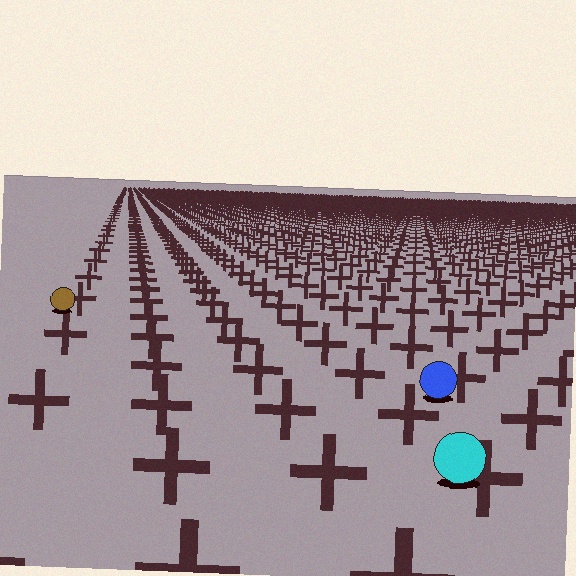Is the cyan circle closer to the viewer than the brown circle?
Yes. The cyan circle is closer — you can tell from the texture gradient: the ground texture is coarser near it.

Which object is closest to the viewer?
The cyan circle is closest. The texture marks near it are larger and more spread out.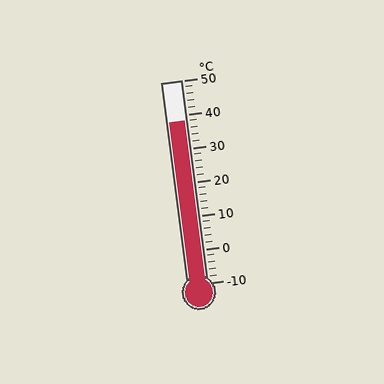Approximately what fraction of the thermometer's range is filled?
The thermometer is filled to approximately 80% of its range.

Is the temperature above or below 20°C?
The temperature is above 20°C.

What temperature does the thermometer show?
The thermometer shows approximately 38°C.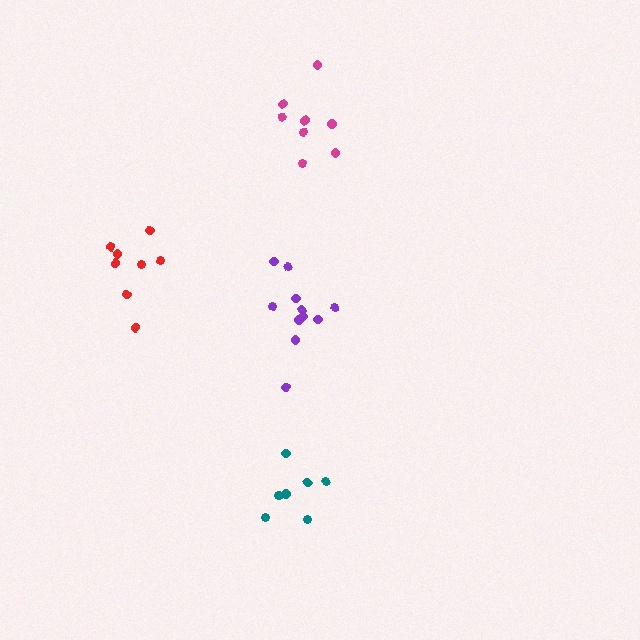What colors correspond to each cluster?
The clusters are colored: purple, teal, magenta, red.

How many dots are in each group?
Group 1: 11 dots, Group 2: 8 dots, Group 3: 8 dots, Group 4: 8 dots (35 total).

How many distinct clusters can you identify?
There are 4 distinct clusters.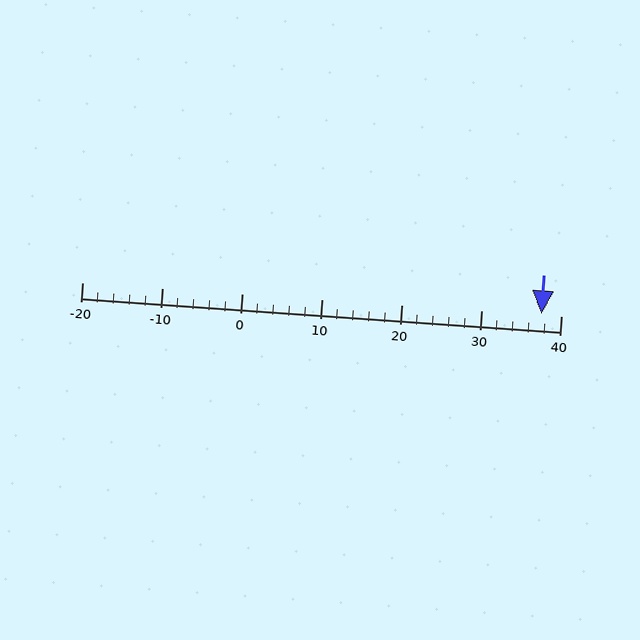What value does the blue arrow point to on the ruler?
The blue arrow points to approximately 38.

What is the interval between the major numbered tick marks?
The major tick marks are spaced 10 units apart.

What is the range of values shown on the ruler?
The ruler shows values from -20 to 40.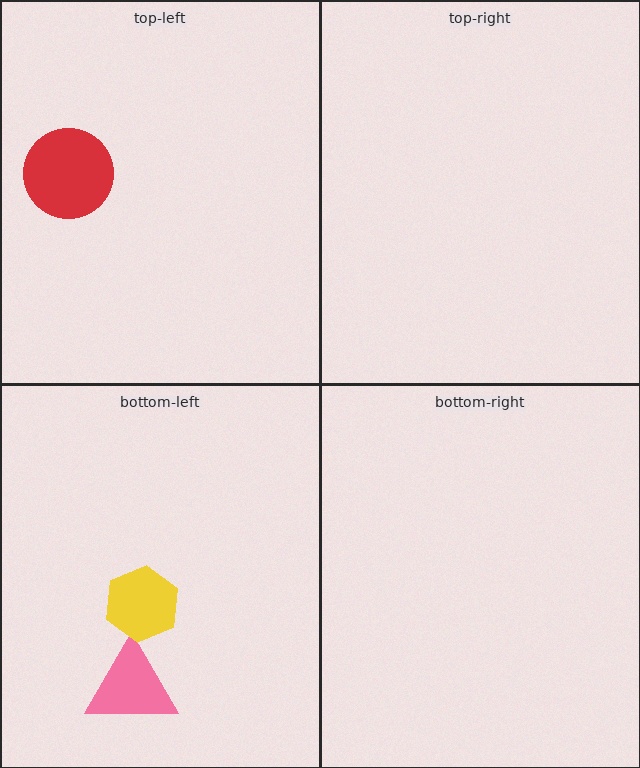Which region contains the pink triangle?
The bottom-left region.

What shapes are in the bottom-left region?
The pink triangle, the yellow hexagon.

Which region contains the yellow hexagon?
The bottom-left region.